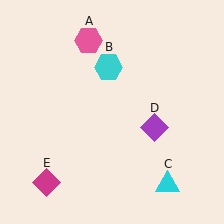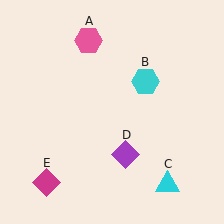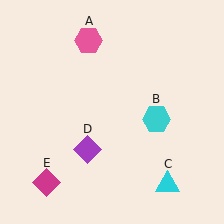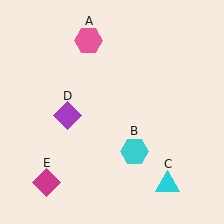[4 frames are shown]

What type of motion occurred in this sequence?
The cyan hexagon (object B), purple diamond (object D) rotated clockwise around the center of the scene.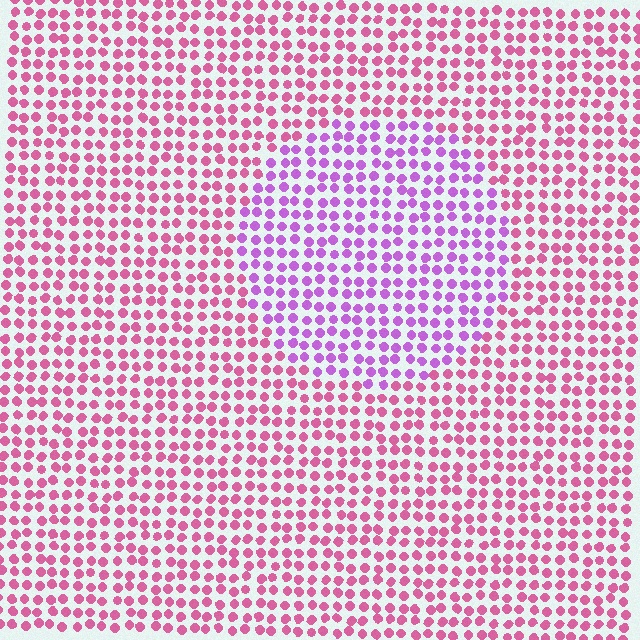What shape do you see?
I see a circle.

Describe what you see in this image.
The image is filled with small pink elements in a uniform arrangement. A circle-shaped region is visible where the elements are tinted to a slightly different hue, forming a subtle color boundary.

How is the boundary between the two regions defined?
The boundary is defined purely by a slight shift in hue (about 40 degrees). Spacing, size, and orientation are identical on both sides.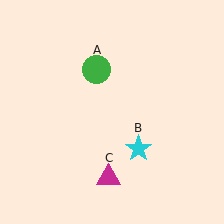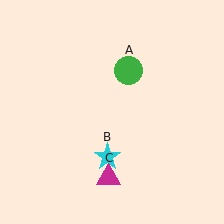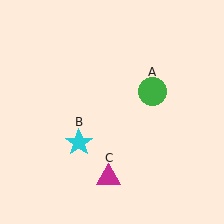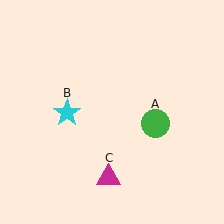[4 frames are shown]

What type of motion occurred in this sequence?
The green circle (object A), cyan star (object B) rotated clockwise around the center of the scene.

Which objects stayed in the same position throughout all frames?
Magenta triangle (object C) remained stationary.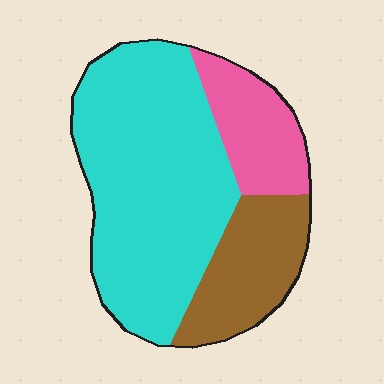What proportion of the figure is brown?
Brown covers 22% of the figure.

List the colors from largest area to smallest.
From largest to smallest: cyan, brown, pink.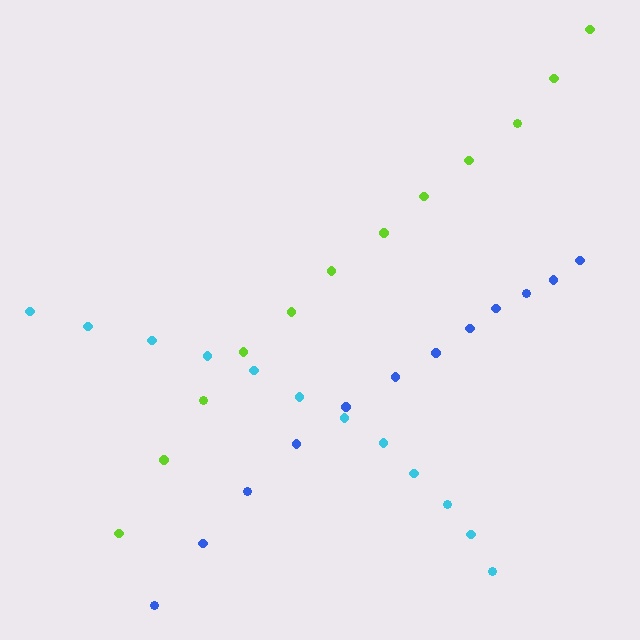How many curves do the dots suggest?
There are 3 distinct paths.